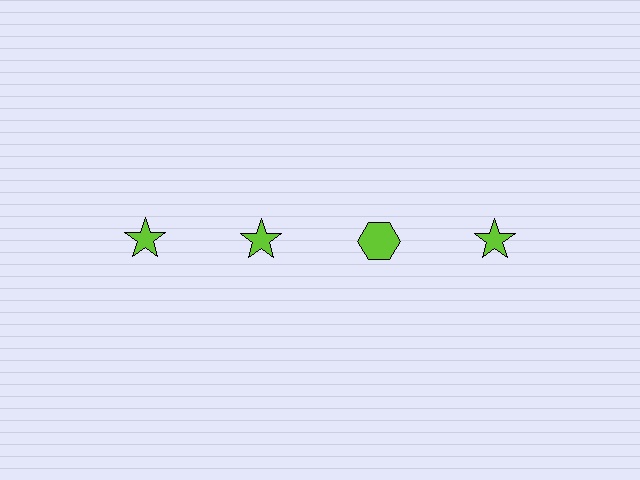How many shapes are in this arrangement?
There are 4 shapes arranged in a grid pattern.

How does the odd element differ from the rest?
It has a different shape: hexagon instead of star.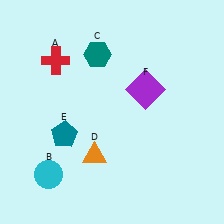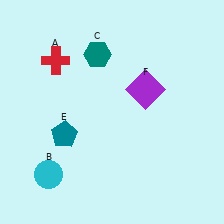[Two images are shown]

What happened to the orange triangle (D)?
The orange triangle (D) was removed in Image 2. It was in the bottom-left area of Image 1.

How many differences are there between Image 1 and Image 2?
There is 1 difference between the two images.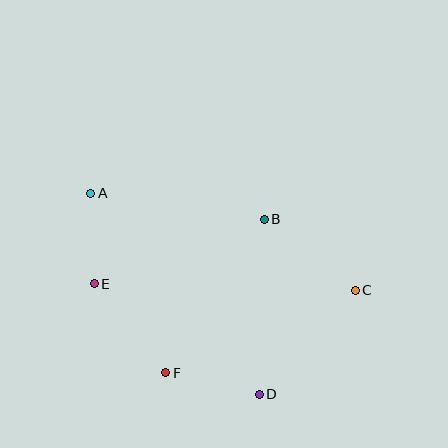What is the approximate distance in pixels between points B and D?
The distance between B and D is approximately 175 pixels.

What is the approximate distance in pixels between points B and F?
The distance between B and F is approximately 182 pixels.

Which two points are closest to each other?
Points A and E are closest to each other.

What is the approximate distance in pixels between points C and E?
The distance between C and E is approximately 261 pixels.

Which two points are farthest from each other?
Points A and C are farthest from each other.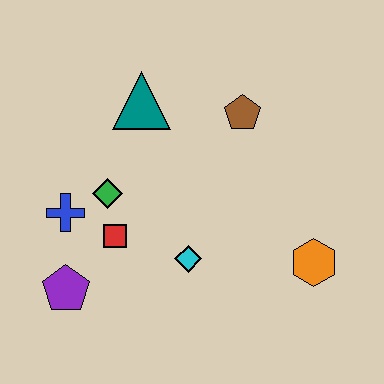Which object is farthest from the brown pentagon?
The purple pentagon is farthest from the brown pentagon.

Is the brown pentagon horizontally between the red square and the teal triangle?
No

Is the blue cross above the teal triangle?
No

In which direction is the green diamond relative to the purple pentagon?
The green diamond is above the purple pentagon.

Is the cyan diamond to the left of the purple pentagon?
No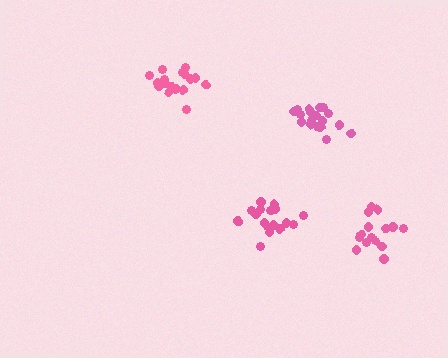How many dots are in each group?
Group 1: 17 dots, Group 2: 18 dots, Group 3: 15 dots, Group 4: 18 dots (68 total).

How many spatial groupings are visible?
There are 4 spatial groupings.